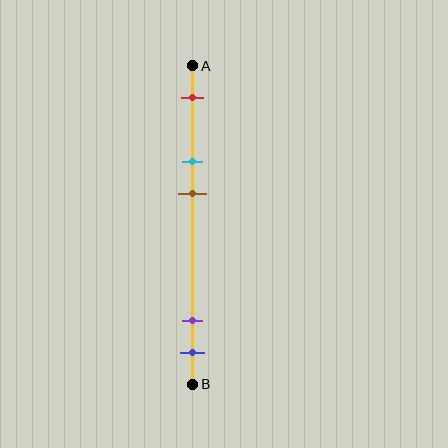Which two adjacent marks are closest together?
The purple and blue marks are the closest adjacent pair.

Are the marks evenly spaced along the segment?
No, the marks are not evenly spaced.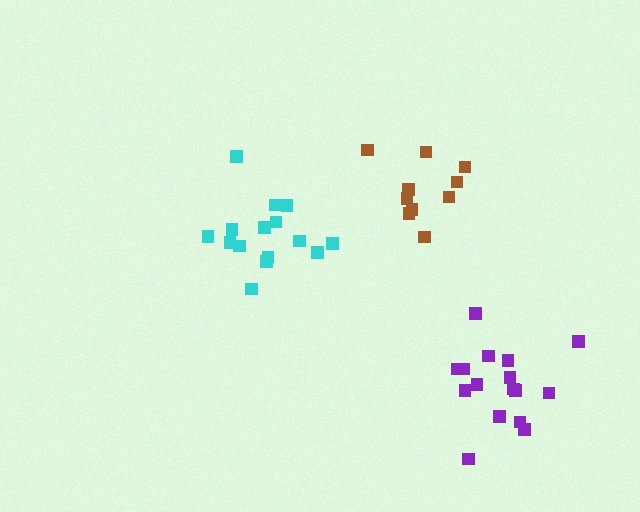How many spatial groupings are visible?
There are 3 spatial groupings.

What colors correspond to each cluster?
The clusters are colored: purple, cyan, brown.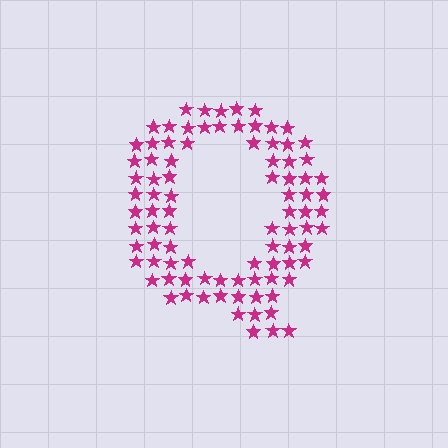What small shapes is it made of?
It is made of small stars.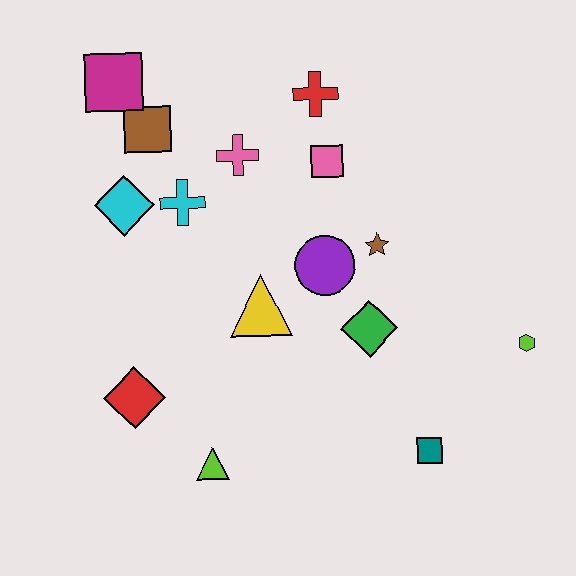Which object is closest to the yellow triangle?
The purple circle is closest to the yellow triangle.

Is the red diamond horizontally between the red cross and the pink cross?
No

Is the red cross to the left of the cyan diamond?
No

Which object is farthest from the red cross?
The lime triangle is farthest from the red cross.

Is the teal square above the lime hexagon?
No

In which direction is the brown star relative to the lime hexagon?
The brown star is to the left of the lime hexagon.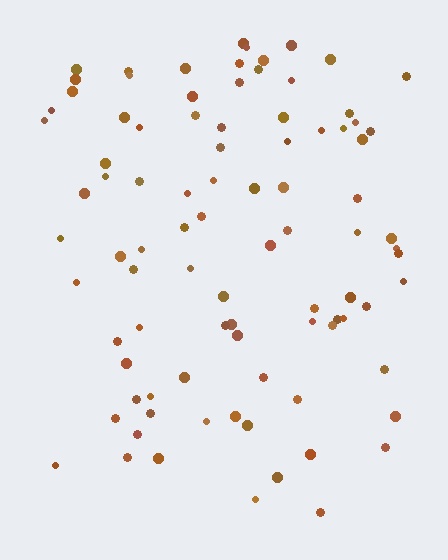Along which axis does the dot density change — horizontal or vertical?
Vertical.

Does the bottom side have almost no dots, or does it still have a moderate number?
Still a moderate number, just noticeably fewer than the top.